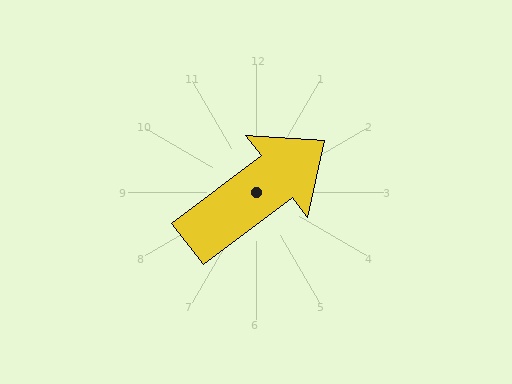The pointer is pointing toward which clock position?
Roughly 2 o'clock.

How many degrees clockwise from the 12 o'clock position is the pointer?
Approximately 53 degrees.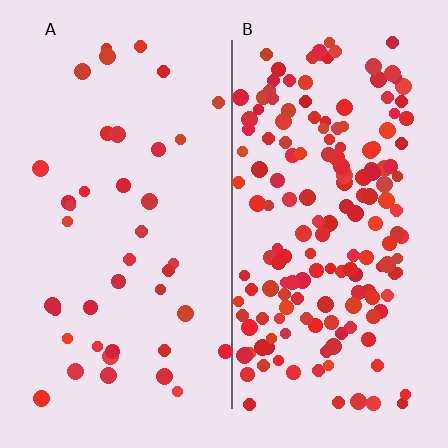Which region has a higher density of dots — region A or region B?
B (the right).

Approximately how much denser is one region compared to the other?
Approximately 4.3× — region B over region A.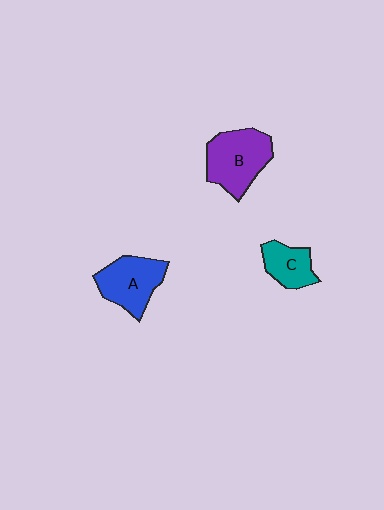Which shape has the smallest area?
Shape C (teal).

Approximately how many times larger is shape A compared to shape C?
Approximately 1.5 times.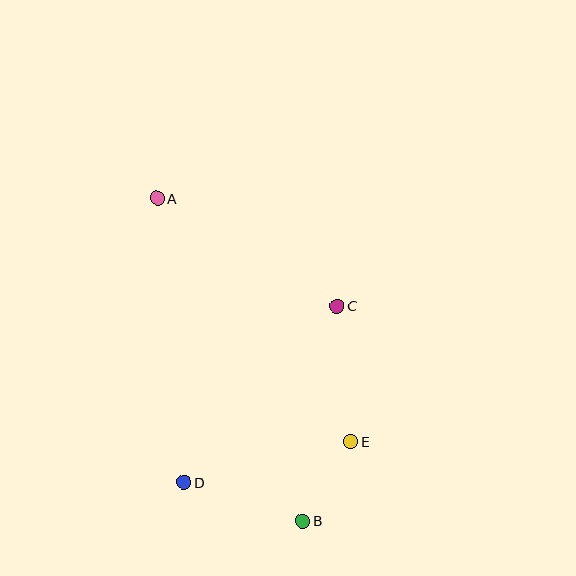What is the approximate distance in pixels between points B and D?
The distance between B and D is approximately 125 pixels.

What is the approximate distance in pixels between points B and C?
The distance between B and C is approximately 218 pixels.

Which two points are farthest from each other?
Points A and B are farthest from each other.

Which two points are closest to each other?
Points B and E are closest to each other.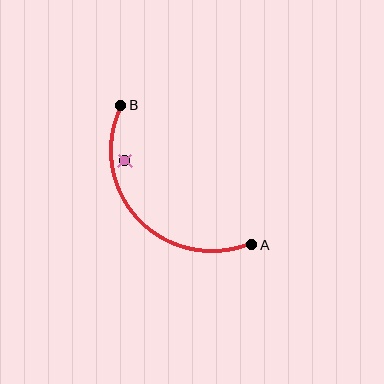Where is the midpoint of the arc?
The arc midpoint is the point on the curve farthest from the straight line joining A and B. It sits below and to the left of that line.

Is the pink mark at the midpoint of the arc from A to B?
No — the pink mark does not lie on the arc at all. It sits slightly inside the curve.